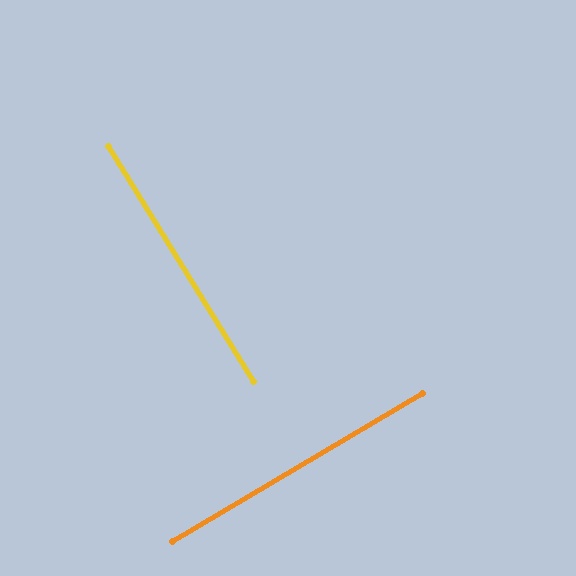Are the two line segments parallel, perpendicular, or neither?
Perpendicular — they meet at approximately 89°.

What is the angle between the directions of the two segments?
Approximately 89 degrees.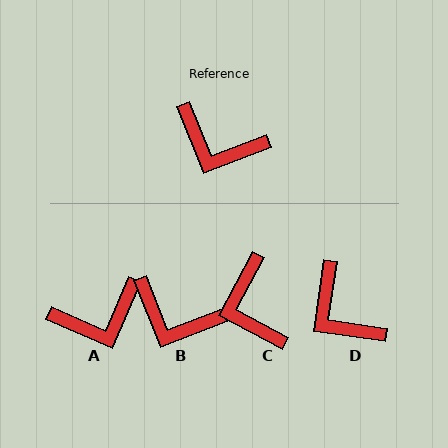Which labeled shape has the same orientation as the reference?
B.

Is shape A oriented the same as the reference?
No, it is off by about 45 degrees.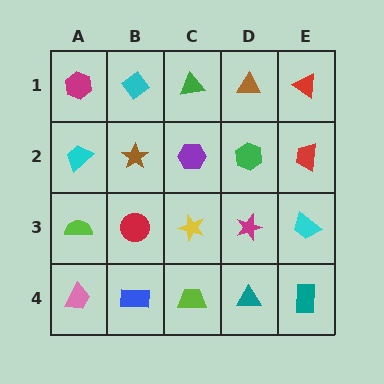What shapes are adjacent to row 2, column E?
A red triangle (row 1, column E), a cyan trapezoid (row 3, column E), a green hexagon (row 2, column D).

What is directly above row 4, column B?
A red circle.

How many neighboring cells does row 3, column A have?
3.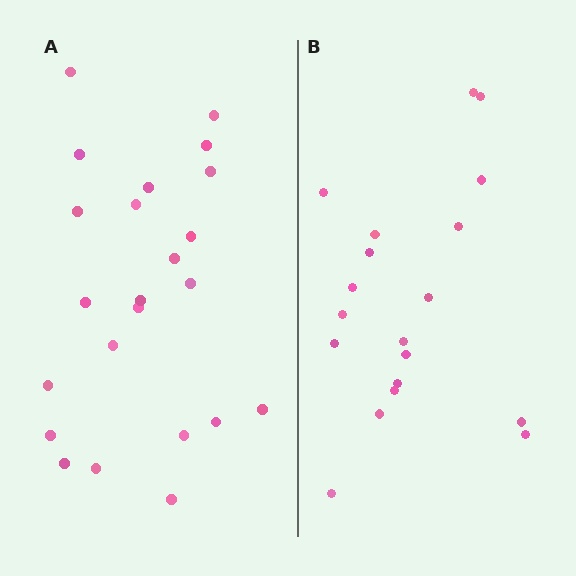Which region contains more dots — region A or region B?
Region A (the left region) has more dots.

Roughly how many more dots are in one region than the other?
Region A has about 4 more dots than region B.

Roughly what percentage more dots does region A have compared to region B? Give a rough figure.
About 20% more.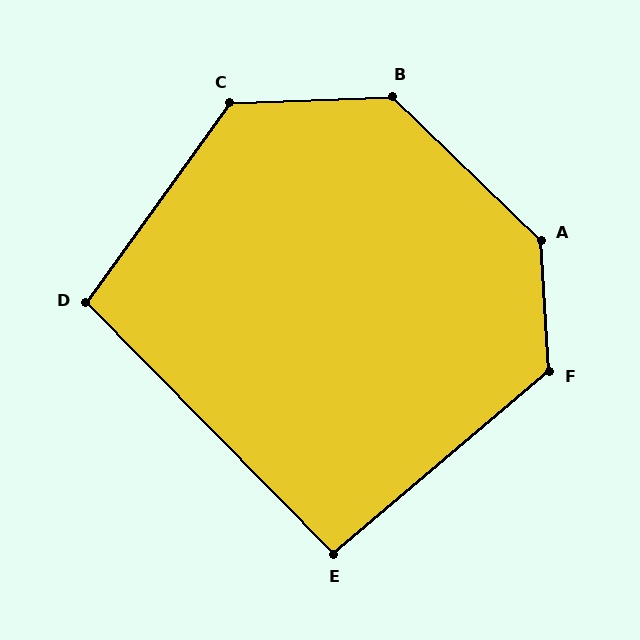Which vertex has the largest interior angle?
A, at approximately 138 degrees.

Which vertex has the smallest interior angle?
E, at approximately 94 degrees.